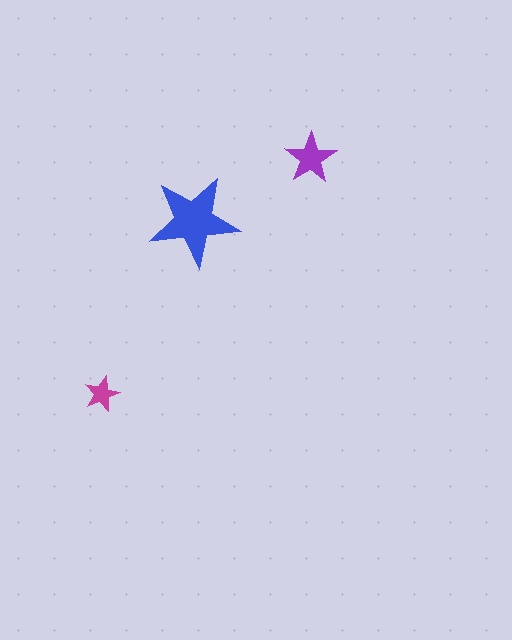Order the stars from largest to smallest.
the blue one, the purple one, the magenta one.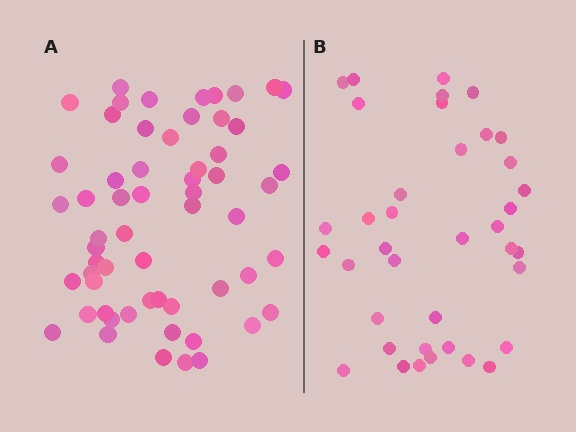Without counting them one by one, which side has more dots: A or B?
Region A (the left region) has more dots.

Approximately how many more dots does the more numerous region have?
Region A has approximately 20 more dots than region B.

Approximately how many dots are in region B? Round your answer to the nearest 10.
About 40 dots. (The exact count is 38, which rounds to 40.)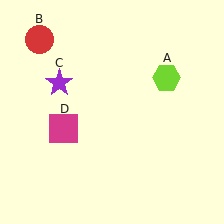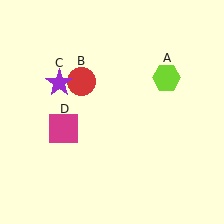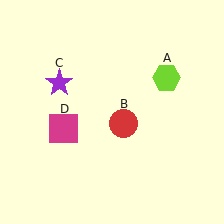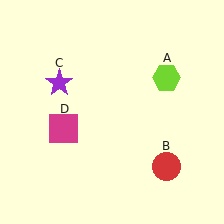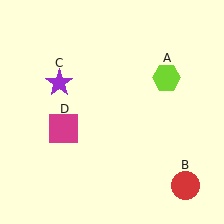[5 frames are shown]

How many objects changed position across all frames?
1 object changed position: red circle (object B).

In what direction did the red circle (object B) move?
The red circle (object B) moved down and to the right.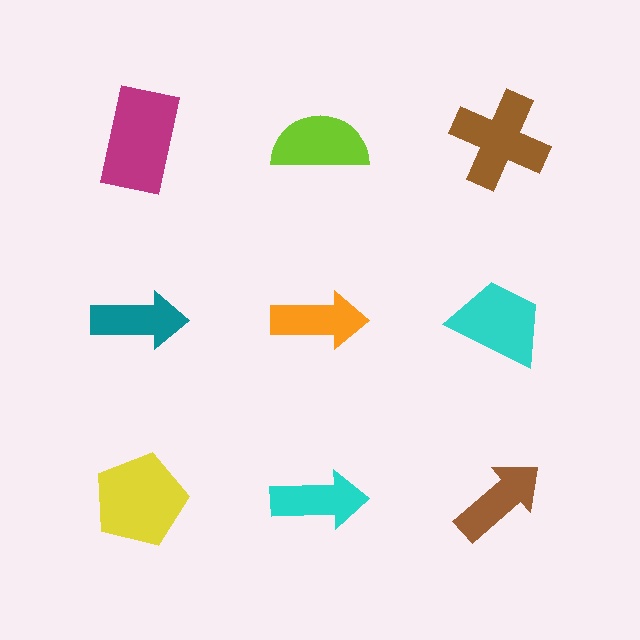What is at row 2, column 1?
A teal arrow.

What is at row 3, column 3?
A brown arrow.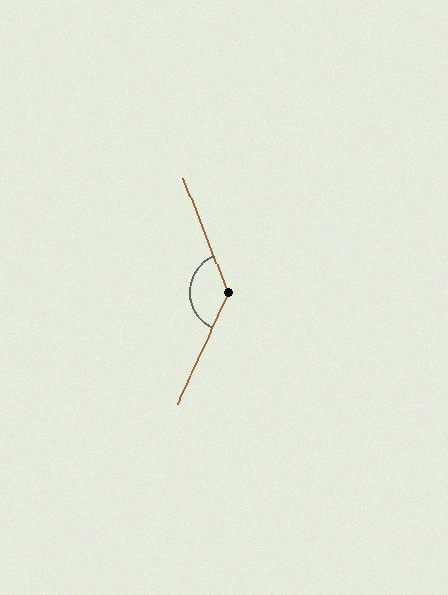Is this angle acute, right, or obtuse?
It is obtuse.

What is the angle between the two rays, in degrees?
Approximately 134 degrees.